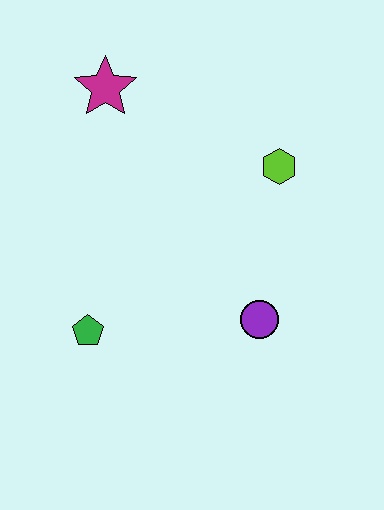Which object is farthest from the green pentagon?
The lime hexagon is farthest from the green pentagon.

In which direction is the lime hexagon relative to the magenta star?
The lime hexagon is to the right of the magenta star.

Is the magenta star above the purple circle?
Yes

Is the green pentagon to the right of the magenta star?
No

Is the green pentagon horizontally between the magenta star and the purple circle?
No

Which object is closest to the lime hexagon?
The purple circle is closest to the lime hexagon.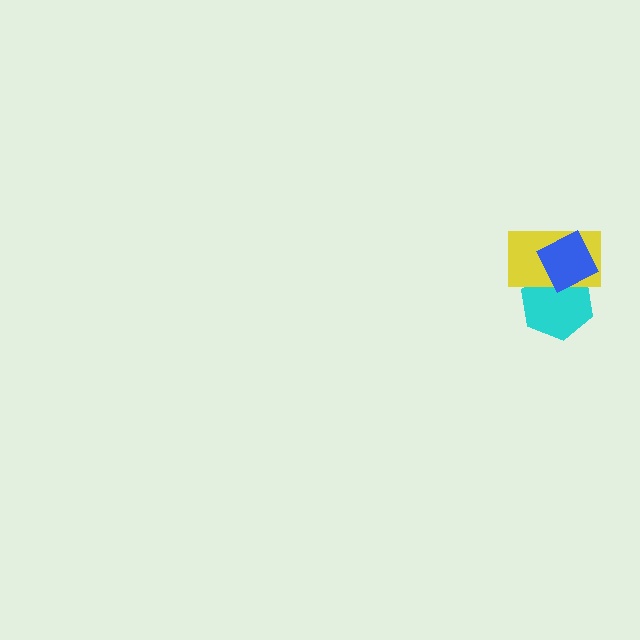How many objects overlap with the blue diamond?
2 objects overlap with the blue diamond.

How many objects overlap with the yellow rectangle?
2 objects overlap with the yellow rectangle.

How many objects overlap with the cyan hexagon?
2 objects overlap with the cyan hexagon.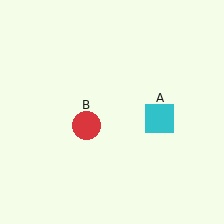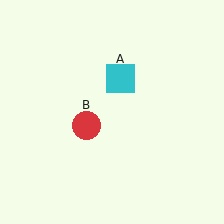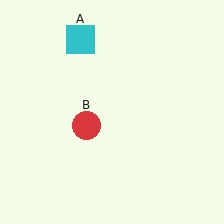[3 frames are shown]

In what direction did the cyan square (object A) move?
The cyan square (object A) moved up and to the left.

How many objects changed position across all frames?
1 object changed position: cyan square (object A).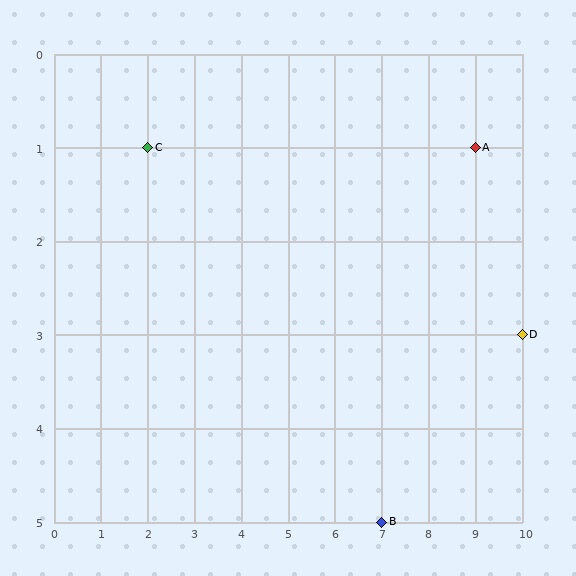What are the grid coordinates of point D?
Point D is at grid coordinates (10, 3).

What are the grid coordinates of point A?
Point A is at grid coordinates (9, 1).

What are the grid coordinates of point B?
Point B is at grid coordinates (7, 5).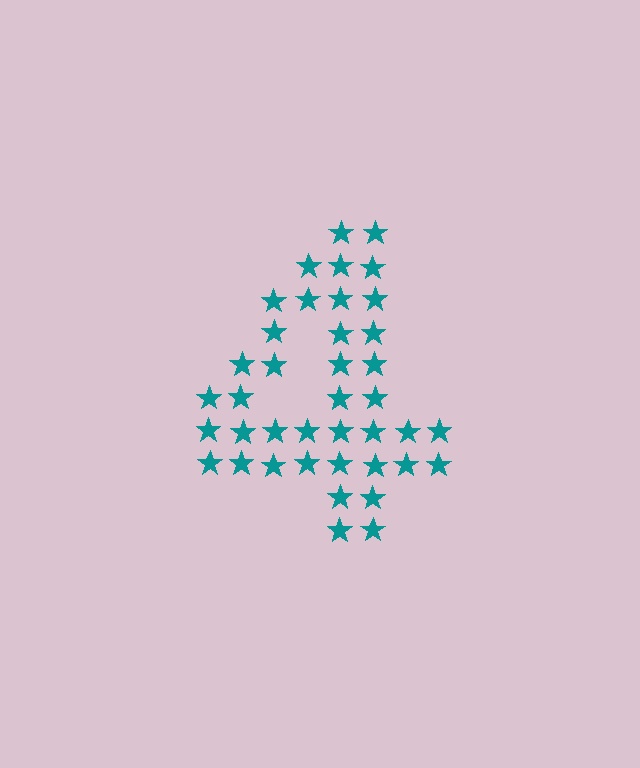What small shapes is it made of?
It is made of small stars.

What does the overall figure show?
The overall figure shows the digit 4.